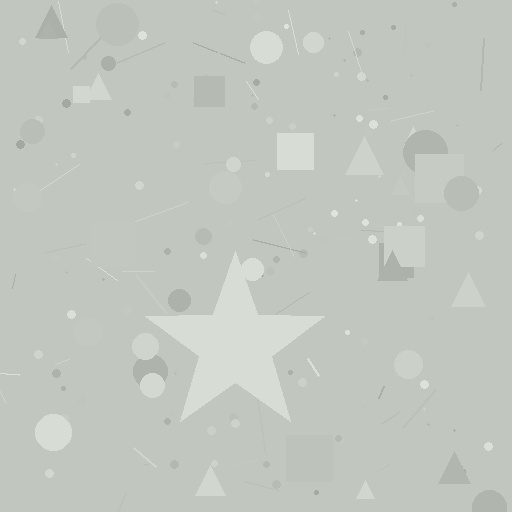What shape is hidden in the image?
A star is hidden in the image.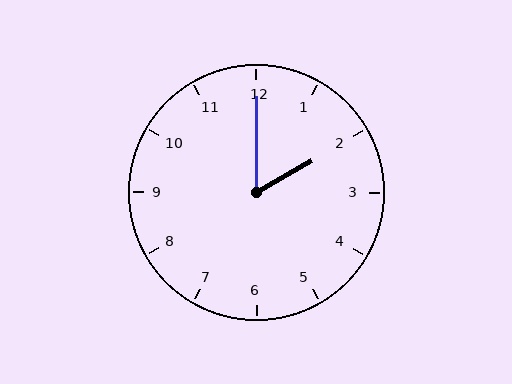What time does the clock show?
2:00.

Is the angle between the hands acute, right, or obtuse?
It is acute.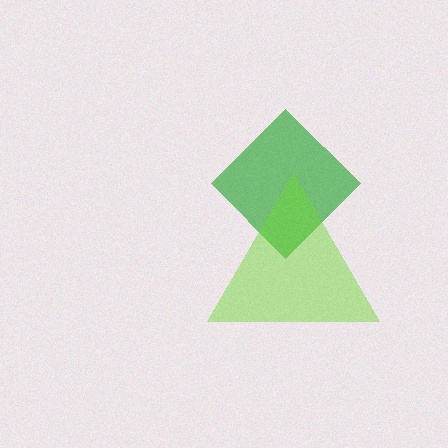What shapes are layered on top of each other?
The layered shapes are: a green diamond, a lime triangle.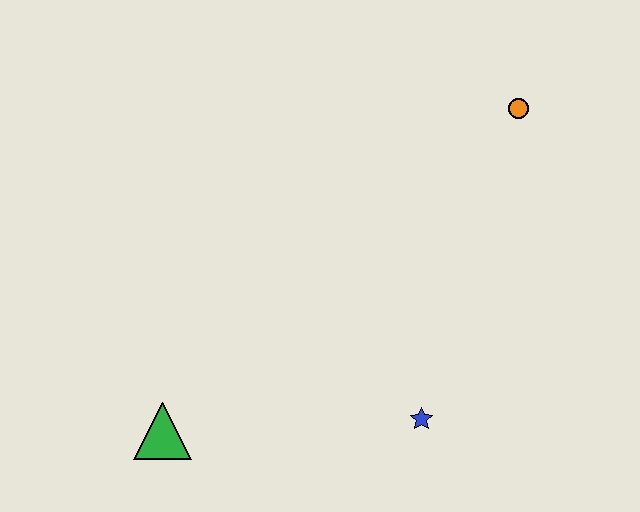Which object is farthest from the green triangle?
The orange circle is farthest from the green triangle.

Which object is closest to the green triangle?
The blue star is closest to the green triangle.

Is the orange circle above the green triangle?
Yes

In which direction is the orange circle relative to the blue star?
The orange circle is above the blue star.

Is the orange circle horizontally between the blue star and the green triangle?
No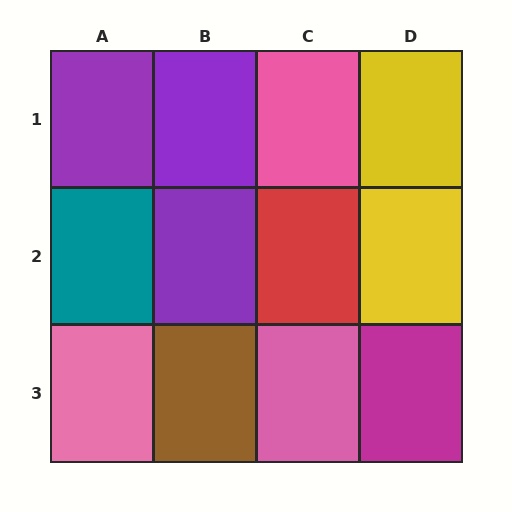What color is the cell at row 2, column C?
Red.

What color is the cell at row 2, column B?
Purple.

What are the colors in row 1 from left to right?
Purple, purple, pink, yellow.